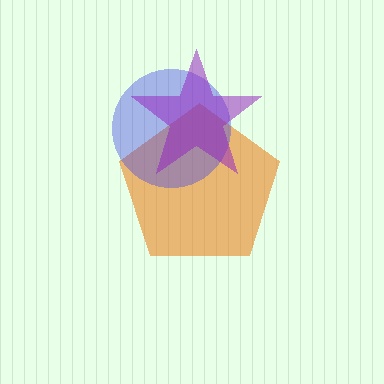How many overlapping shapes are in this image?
There are 3 overlapping shapes in the image.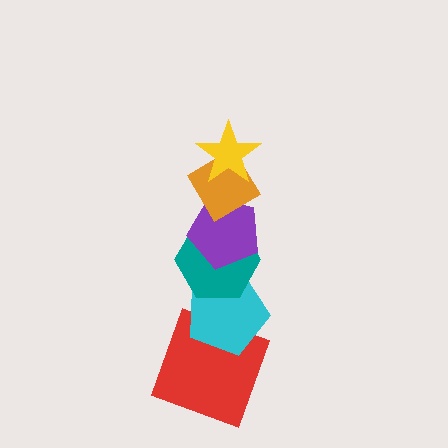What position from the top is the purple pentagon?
The purple pentagon is 3rd from the top.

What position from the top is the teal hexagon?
The teal hexagon is 4th from the top.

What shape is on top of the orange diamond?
The yellow star is on top of the orange diamond.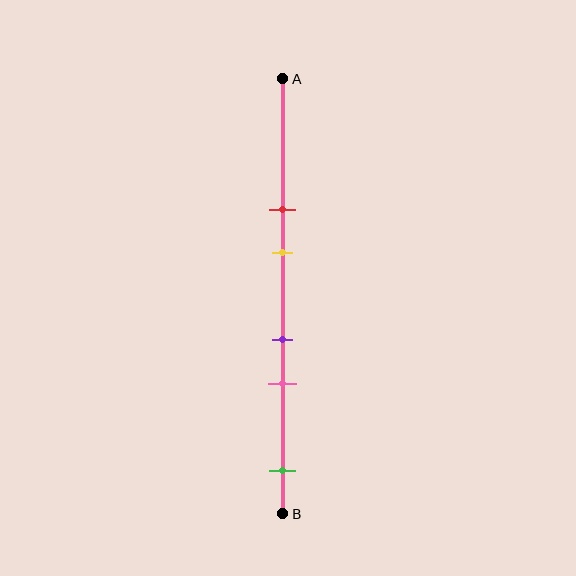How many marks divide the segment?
There are 5 marks dividing the segment.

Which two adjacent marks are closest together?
The purple and pink marks are the closest adjacent pair.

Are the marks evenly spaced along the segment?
No, the marks are not evenly spaced.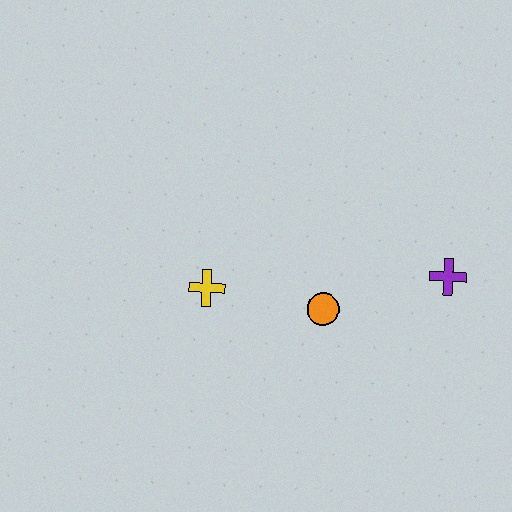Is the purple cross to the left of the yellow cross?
No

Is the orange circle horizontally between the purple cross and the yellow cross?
Yes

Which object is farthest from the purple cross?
The yellow cross is farthest from the purple cross.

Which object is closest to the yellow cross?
The orange circle is closest to the yellow cross.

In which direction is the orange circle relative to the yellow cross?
The orange circle is to the right of the yellow cross.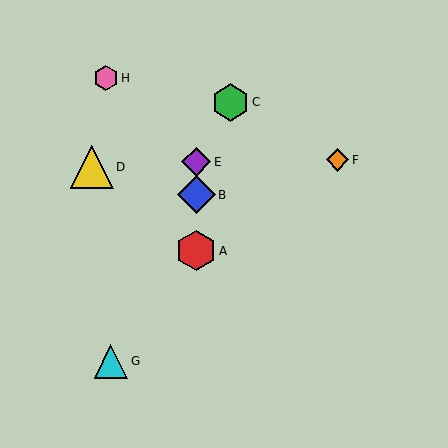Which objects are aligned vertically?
Objects A, B, E are aligned vertically.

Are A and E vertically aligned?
Yes, both are at x≈196.